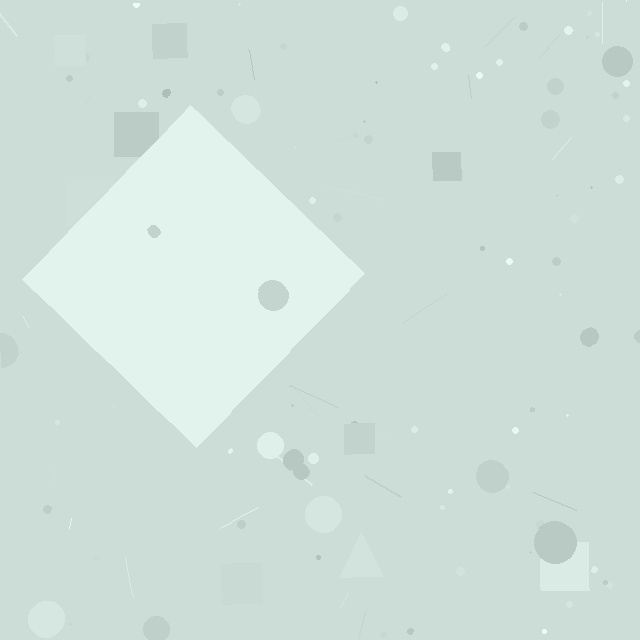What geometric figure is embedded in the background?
A diamond is embedded in the background.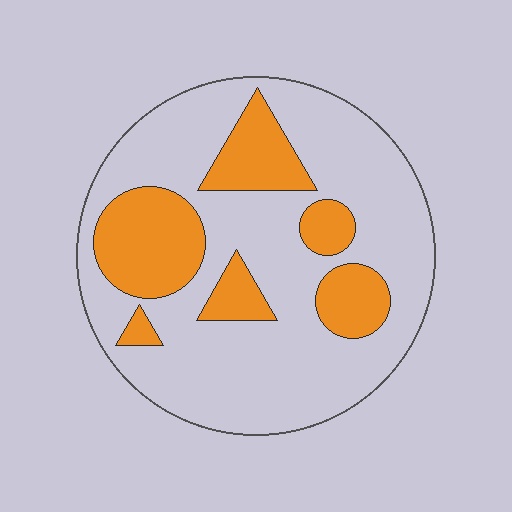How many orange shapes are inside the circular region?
6.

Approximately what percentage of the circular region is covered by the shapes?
Approximately 25%.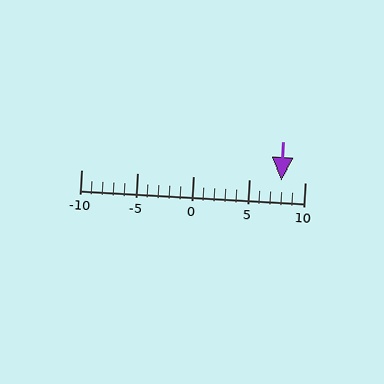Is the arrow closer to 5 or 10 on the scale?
The arrow is closer to 10.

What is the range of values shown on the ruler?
The ruler shows values from -10 to 10.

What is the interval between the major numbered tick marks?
The major tick marks are spaced 5 units apart.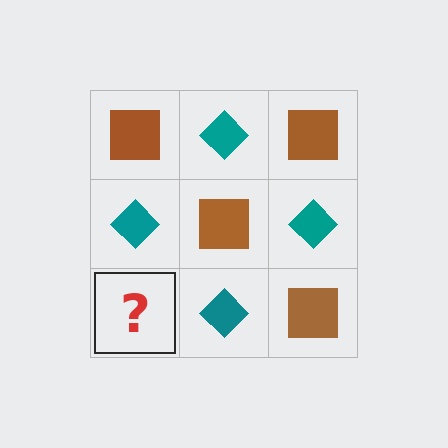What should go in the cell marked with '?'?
The missing cell should contain a brown square.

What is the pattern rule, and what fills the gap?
The rule is that it alternates brown square and teal diamond in a checkerboard pattern. The gap should be filled with a brown square.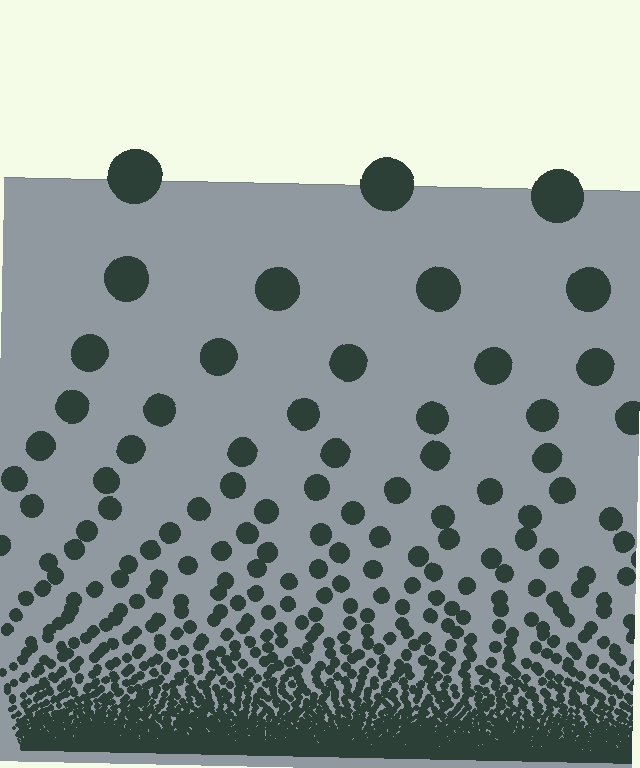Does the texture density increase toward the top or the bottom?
Density increases toward the bottom.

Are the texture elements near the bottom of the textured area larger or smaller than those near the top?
Smaller. The gradient is inverted — elements near the bottom are smaller and denser.